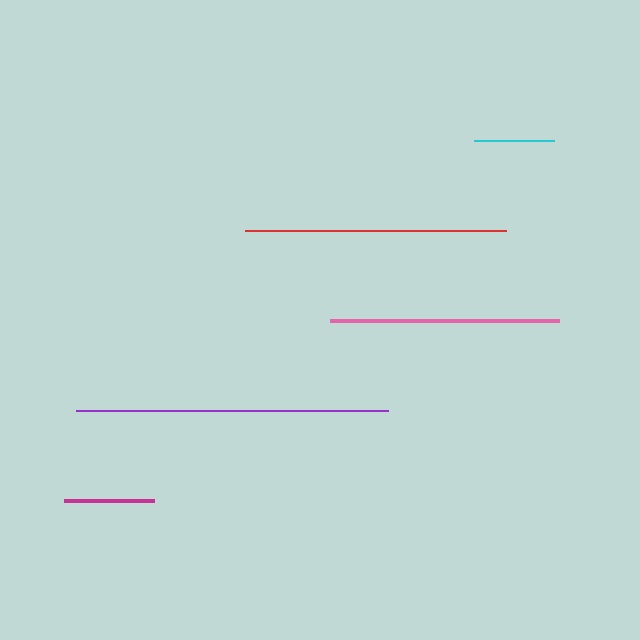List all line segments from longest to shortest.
From longest to shortest: purple, red, pink, magenta, cyan.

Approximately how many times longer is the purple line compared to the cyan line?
The purple line is approximately 3.9 times the length of the cyan line.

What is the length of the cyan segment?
The cyan segment is approximately 80 pixels long.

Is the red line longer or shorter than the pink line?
The red line is longer than the pink line.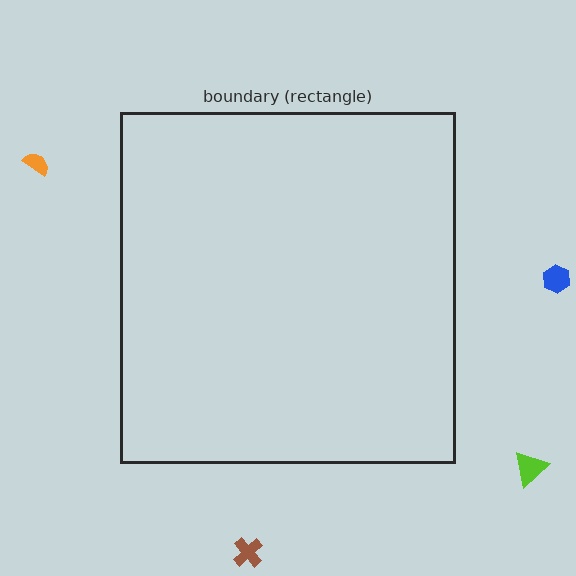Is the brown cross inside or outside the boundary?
Outside.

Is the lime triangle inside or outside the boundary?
Outside.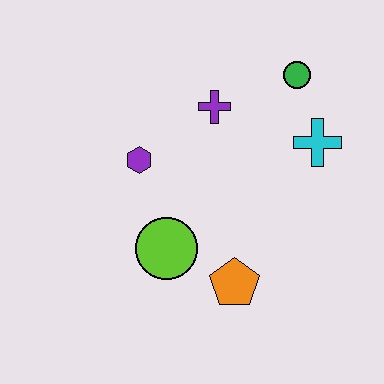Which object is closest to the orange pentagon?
The lime circle is closest to the orange pentagon.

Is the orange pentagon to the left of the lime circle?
No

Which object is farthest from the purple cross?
The orange pentagon is farthest from the purple cross.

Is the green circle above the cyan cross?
Yes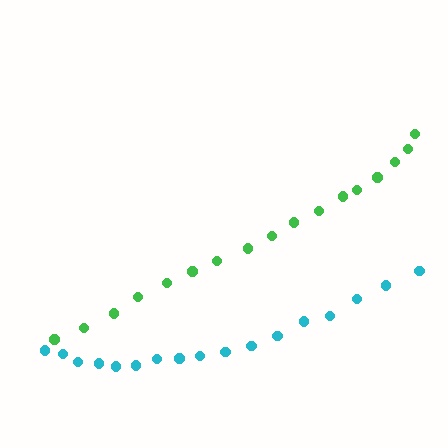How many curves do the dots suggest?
There are 2 distinct paths.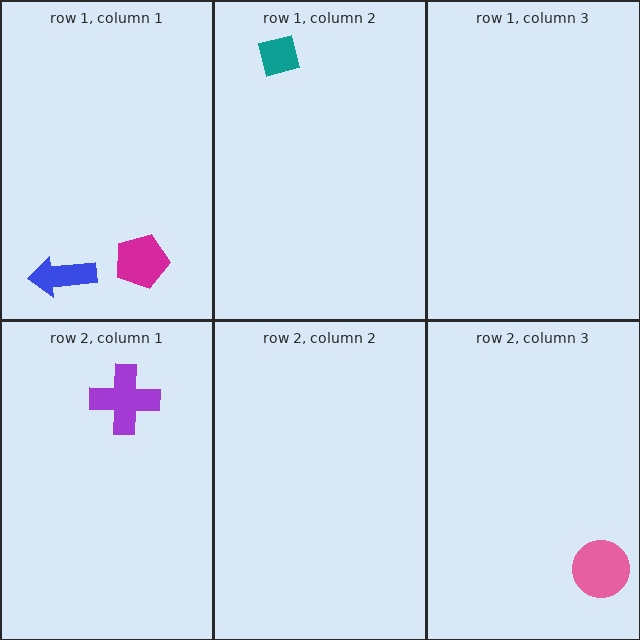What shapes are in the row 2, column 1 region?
The purple cross.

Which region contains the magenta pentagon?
The row 1, column 1 region.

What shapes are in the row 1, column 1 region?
The blue arrow, the magenta pentagon.